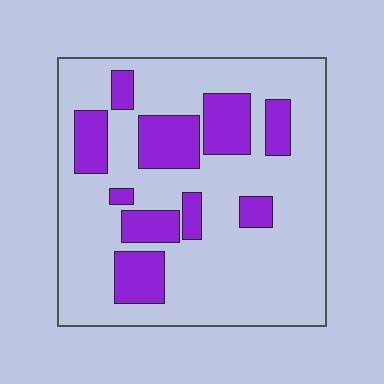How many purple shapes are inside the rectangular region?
10.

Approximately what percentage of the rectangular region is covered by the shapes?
Approximately 25%.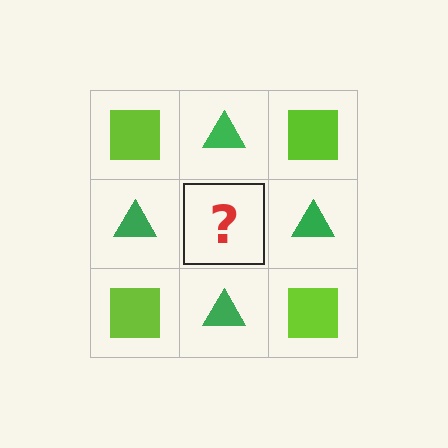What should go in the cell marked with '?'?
The missing cell should contain a lime square.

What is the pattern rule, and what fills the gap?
The rule is that it alternates lime square and green triangle in a checkerboard pattern. The gap should be filled with a lime square.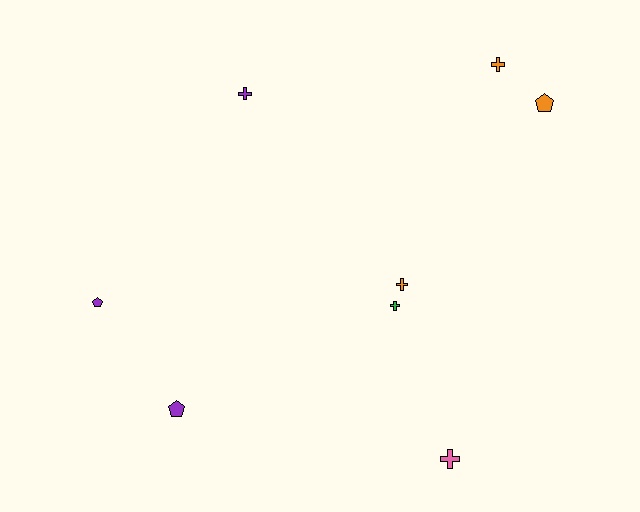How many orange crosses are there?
There are 2 orange crosses.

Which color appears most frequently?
Orange, with 3 objects.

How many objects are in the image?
There are 8 objects.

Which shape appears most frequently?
Cross, with 5 objects.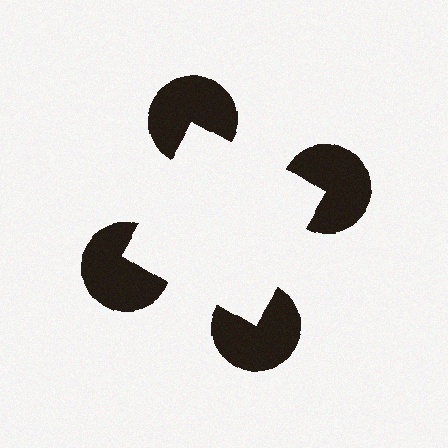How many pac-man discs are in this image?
There are 4 — one at each vertex of the illusory square.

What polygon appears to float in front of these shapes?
An illusory square — its edges are inferred from the aligned wedge cuts in the pac-man discs, not physically drawn.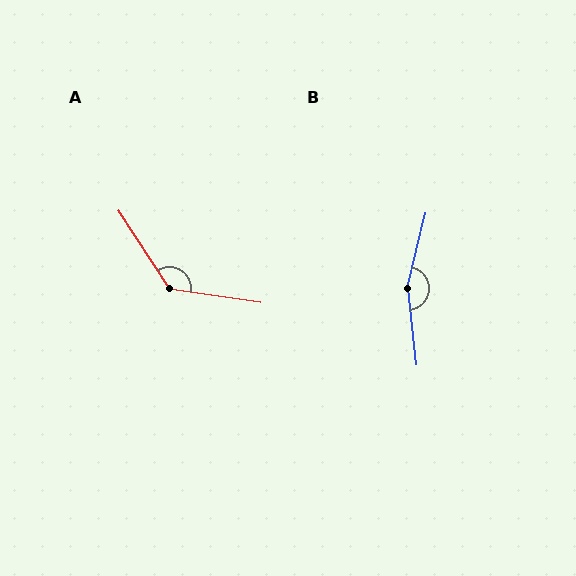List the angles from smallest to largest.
A (132°), B (160°).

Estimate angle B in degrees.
Approximately 160 degrees.